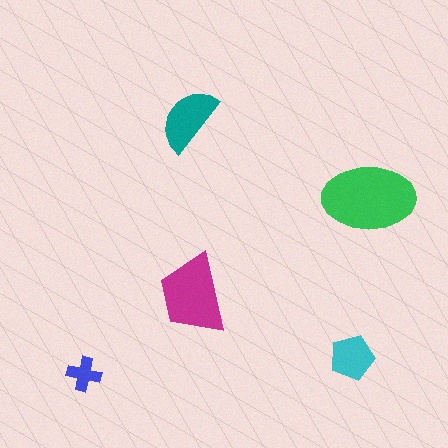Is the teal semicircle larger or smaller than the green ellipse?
Smaller.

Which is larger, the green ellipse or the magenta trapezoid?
The green ellipse.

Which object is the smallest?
The blue cross.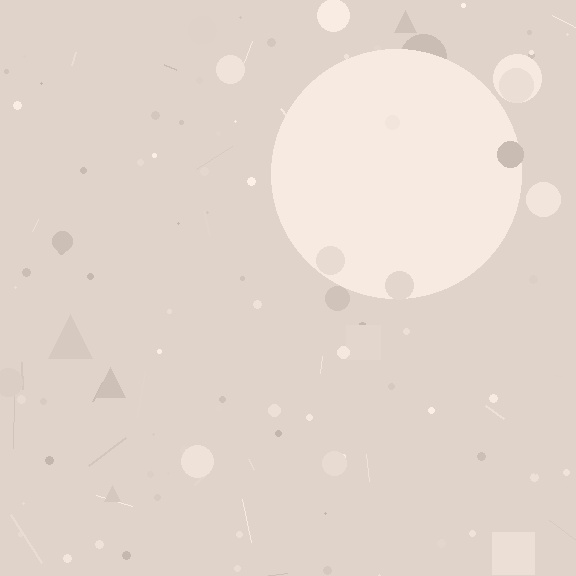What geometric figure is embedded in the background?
A circle is embedded in the background.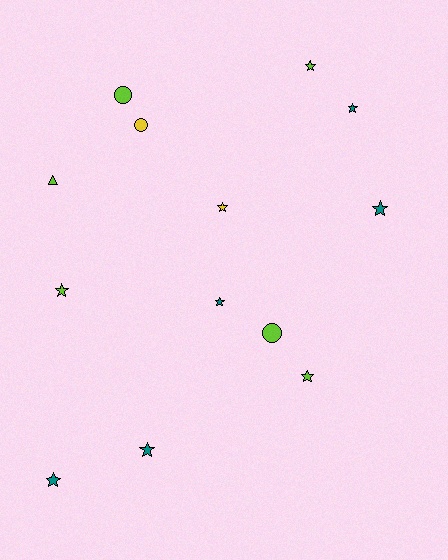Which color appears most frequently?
Lime, with 6 objects.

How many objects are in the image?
There are 13 objects.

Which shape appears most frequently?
Star, with 9 objects.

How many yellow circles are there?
There is 1 yellow circle.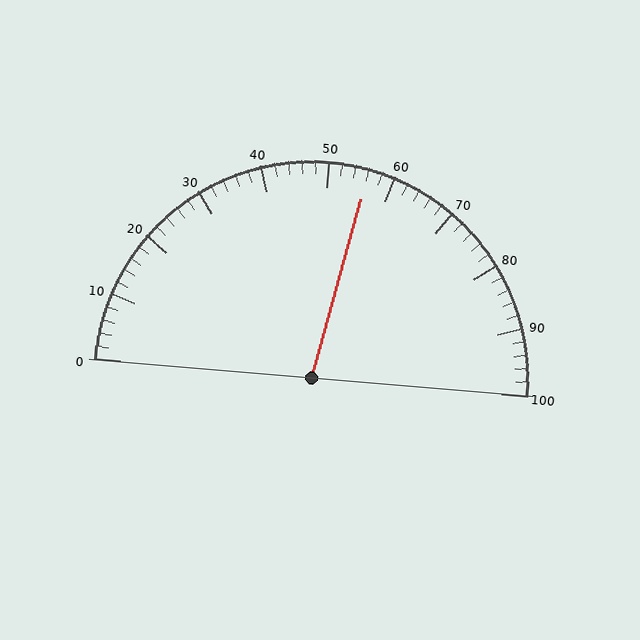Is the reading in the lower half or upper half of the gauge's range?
The reading is in the upper half of the range (0 to 100).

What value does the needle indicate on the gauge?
The needle indicates approximately 56.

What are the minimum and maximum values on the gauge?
The gauge ranges from 0 to 100.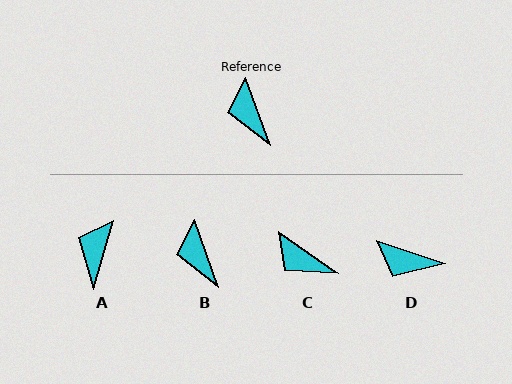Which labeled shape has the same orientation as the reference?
B.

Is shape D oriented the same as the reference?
No, it is off by about 52 degrees.